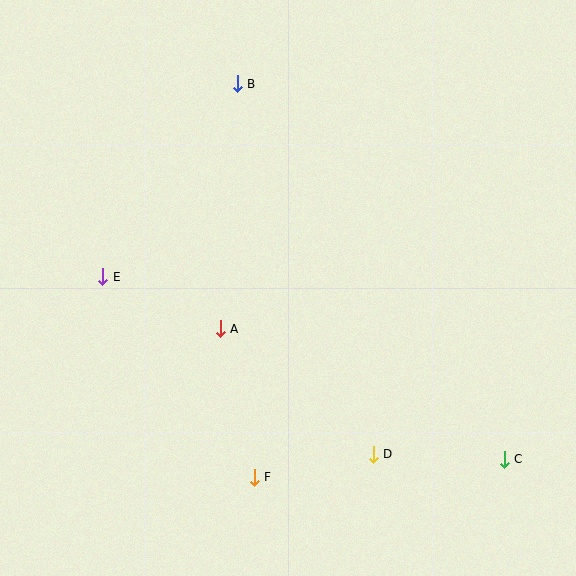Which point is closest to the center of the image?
Point A at (220, 329) is closest to the center.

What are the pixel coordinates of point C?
Point C is at (504, 459).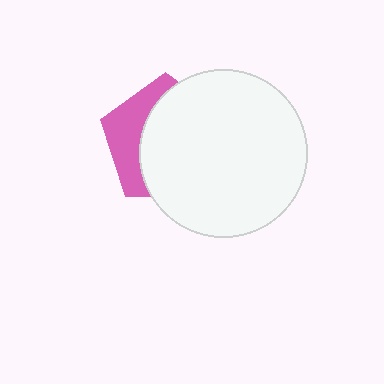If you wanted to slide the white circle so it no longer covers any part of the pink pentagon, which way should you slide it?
Slide it right — that is the most direct way to separate the two shapes.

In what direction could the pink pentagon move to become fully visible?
The pink pentagon could move left. That would shift it out from behind the white circle entirely.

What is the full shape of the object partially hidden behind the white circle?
The partially hidden object is a pink pentagon.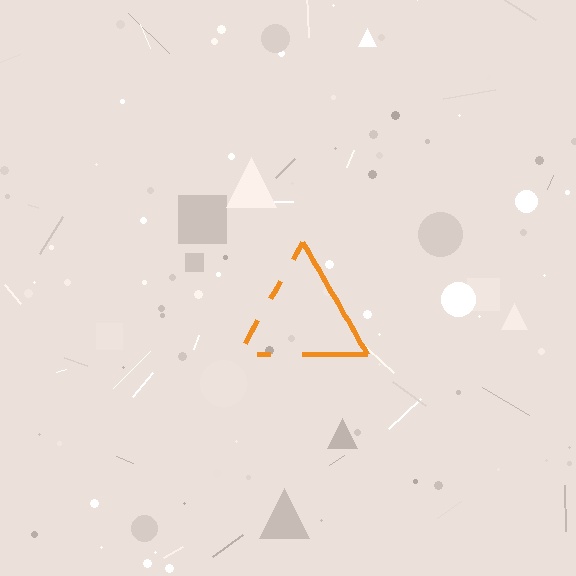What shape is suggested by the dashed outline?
The dashed outline suggests a triangle.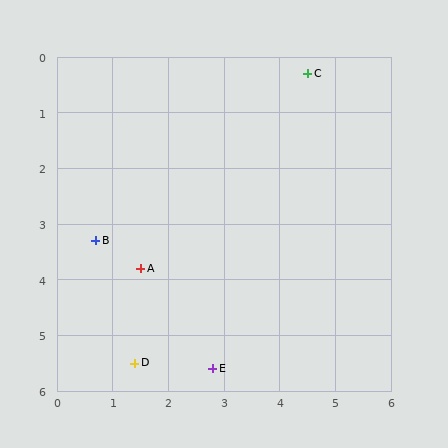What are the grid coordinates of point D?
Point D is at approximately (1.4, 5.5).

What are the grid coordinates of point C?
Point C is at approximately (4.5, 0.3).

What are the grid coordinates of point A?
Point A is at approximately (1.5, 3.8).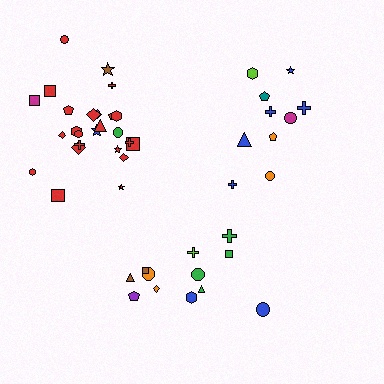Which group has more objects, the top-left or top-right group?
The top-left group.